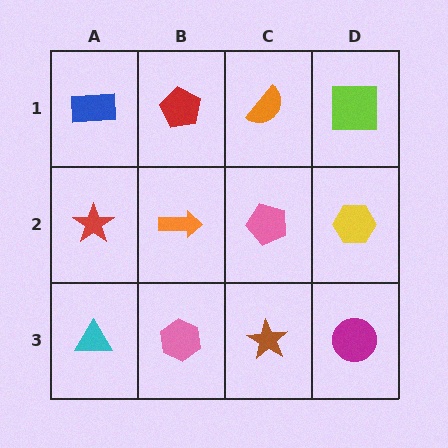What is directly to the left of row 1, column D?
An orange semicircle.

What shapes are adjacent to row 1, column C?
A pink pentagon (row 2, column C), a red pentagon (row 1, column B), a lime square (row 1, column D).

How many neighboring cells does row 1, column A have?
2.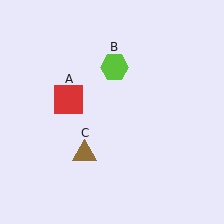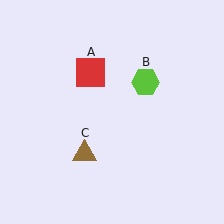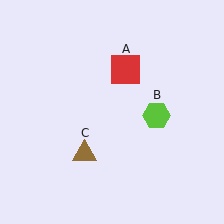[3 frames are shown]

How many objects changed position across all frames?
2 objects changed position: red square (object A), lime hexagon (object B).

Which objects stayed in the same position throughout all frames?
Brown triangle (object C) remained stationary.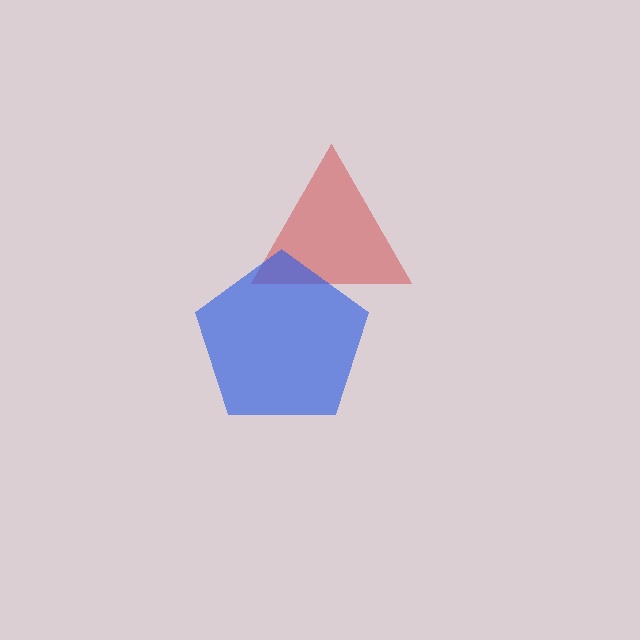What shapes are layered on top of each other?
The layered shapes are: a red triangle, a blue pentagon.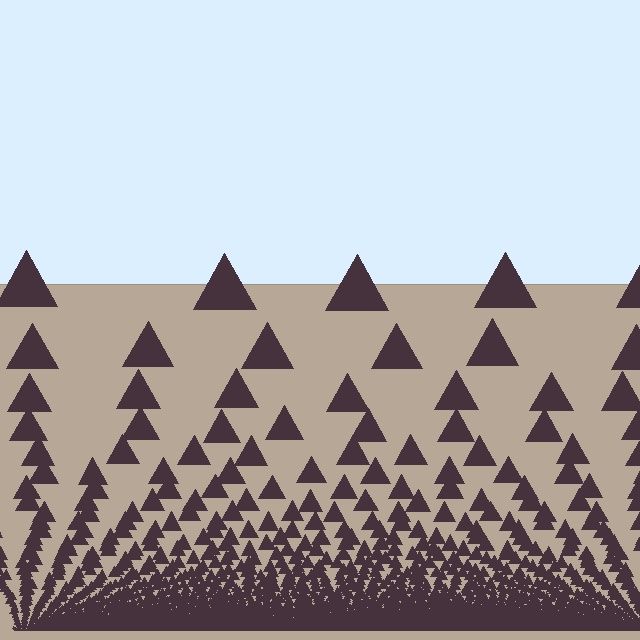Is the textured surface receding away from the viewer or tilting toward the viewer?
The surface appears to tilt toward the viewer. Texture elements get larger and sparser toward the top.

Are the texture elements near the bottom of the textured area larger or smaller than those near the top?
Smaller. The gradient is inverted — elements near the bottom are smaller and denser.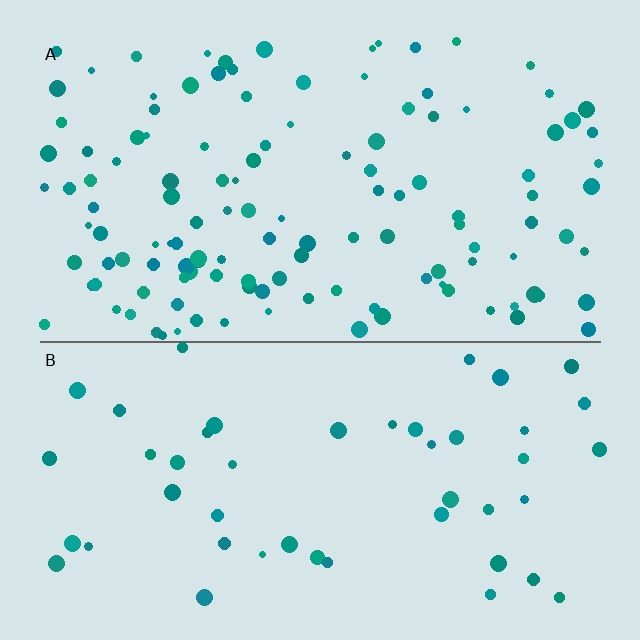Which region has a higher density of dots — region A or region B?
A (the top).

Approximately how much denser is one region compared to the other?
Approximately 2.7× — region A over region B.